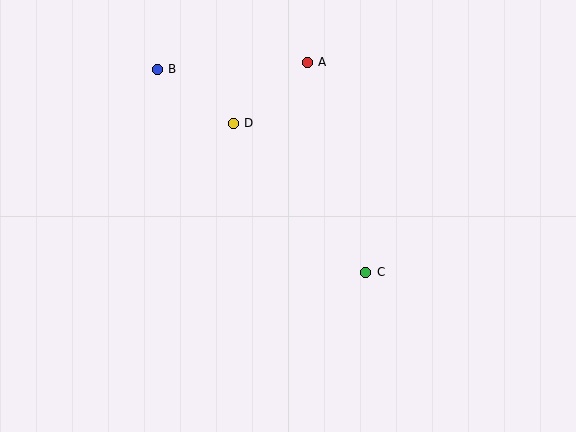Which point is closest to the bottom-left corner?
Point D is closest to the bottom-left corner.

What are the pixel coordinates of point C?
Point C is at (366, 272).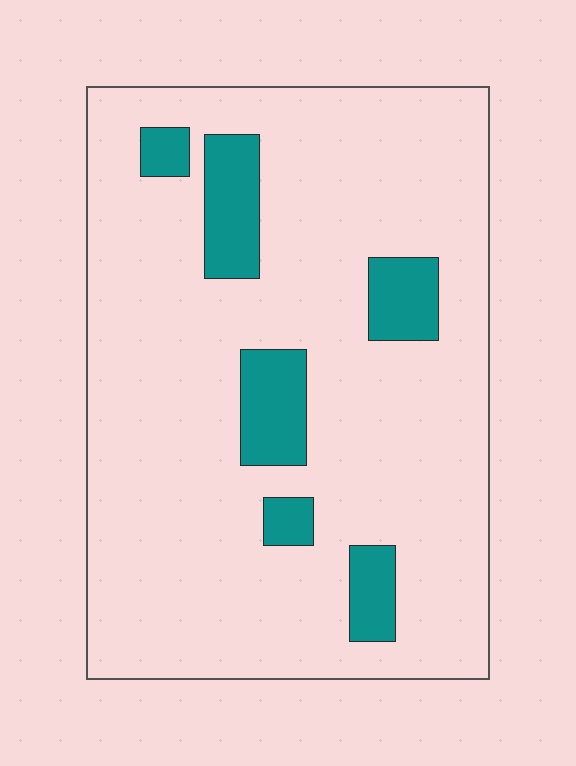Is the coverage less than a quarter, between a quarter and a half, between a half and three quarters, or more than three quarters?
Less than a quarter.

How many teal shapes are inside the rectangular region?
6.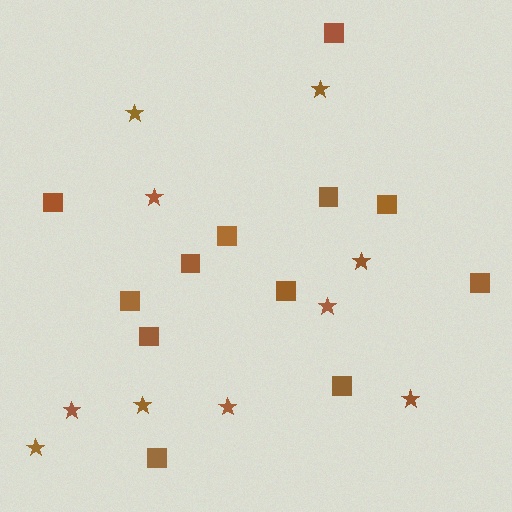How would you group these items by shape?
There are 2 groups: one group of stars (10) and one group of squares (12).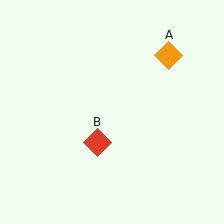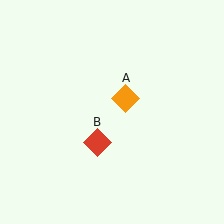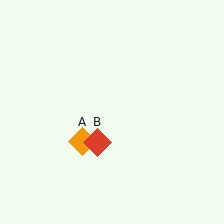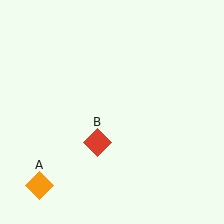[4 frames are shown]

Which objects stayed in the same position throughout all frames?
Red diamond (object B) remained stationary.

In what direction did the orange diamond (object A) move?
The orange diamond (object A) moved down and to the left.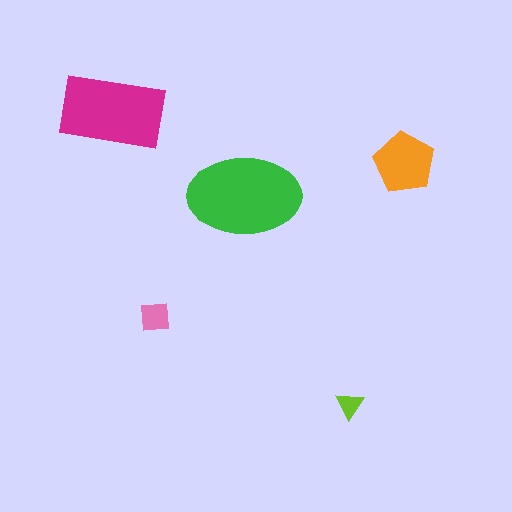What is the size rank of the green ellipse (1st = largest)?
1st.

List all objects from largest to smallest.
The green ellipse, the magenta rectangle, the orange pentagon, the pink square, the lime triangle.